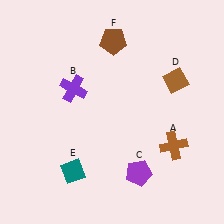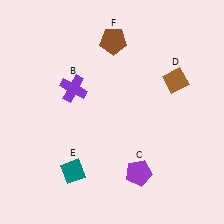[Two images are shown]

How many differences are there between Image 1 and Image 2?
There is 1 difference between the two images.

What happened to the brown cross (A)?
The brown cross (A) was removed in Image 2. It was in the bottom-right area of Image 1.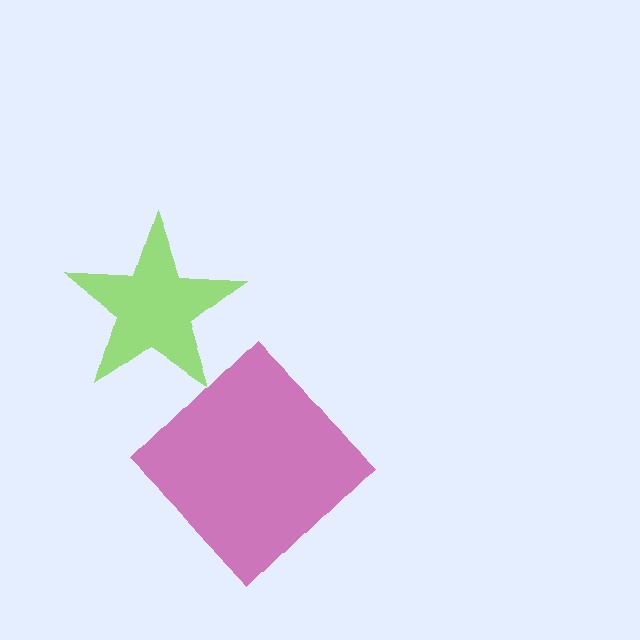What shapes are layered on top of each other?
The layered shapes are: a magenta diamond, a lime star.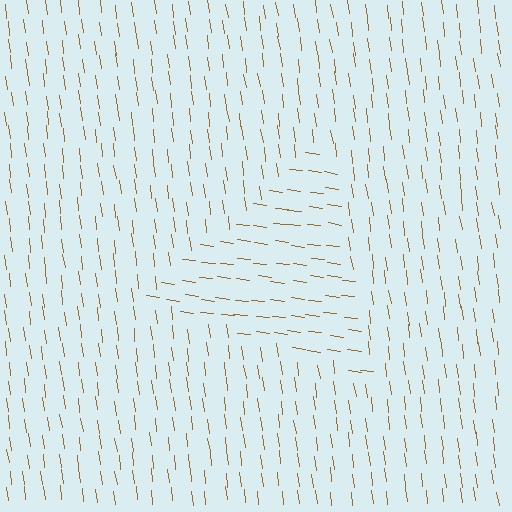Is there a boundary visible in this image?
Yes, there is a texture boundary formed by a change in line orientation.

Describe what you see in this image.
The image is filled with small brown line segments. A triangle region in the image has lines oriented differently from the surrounding lines, creating a visible texture boundary.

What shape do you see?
I see a triangle.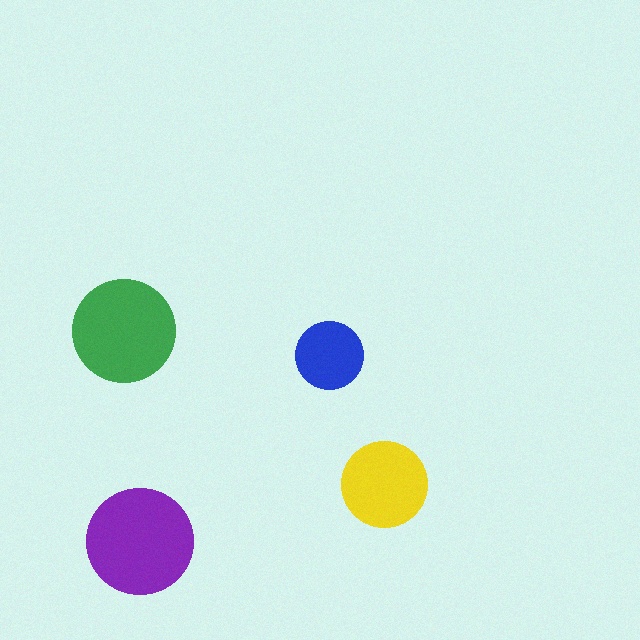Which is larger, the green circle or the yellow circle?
The green one.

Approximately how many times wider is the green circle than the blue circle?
About 1.5 times wider.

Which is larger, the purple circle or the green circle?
The purple one.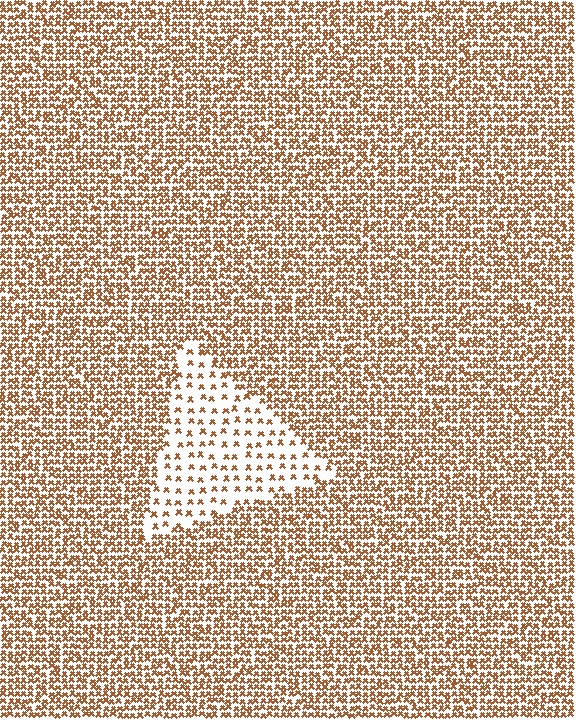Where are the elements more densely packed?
The elements are more densely packed outside the triangle boundary.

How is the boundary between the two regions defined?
The boundary is defined by a change in element density (approximately 2.8x ratio). All elements are the same color, size, and shape.